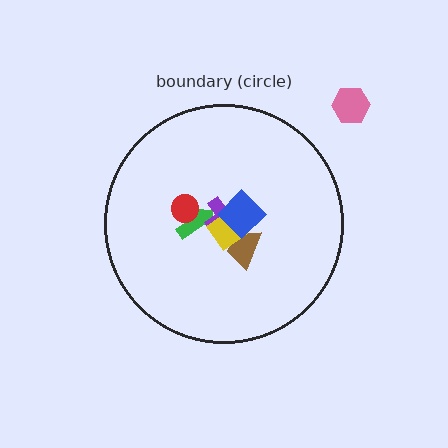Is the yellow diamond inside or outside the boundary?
Inside.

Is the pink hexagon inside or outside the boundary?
Outside.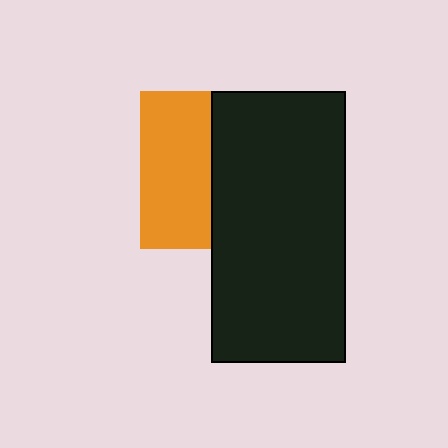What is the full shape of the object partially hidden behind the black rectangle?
The partially hidden object is an orange square.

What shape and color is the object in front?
The object in front is a black rectangle.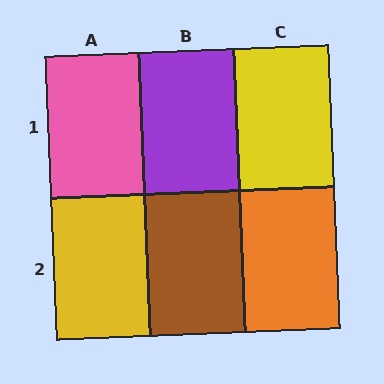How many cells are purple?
1 cell is purple.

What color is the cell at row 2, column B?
Brown.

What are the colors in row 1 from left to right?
Pink, purple, yellow.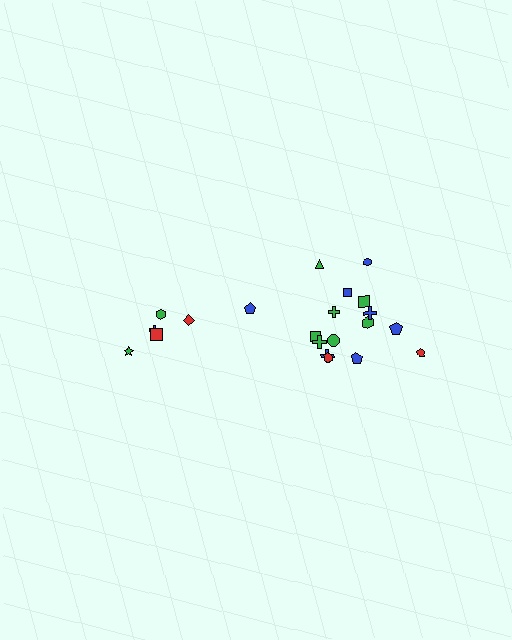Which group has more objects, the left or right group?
The right group.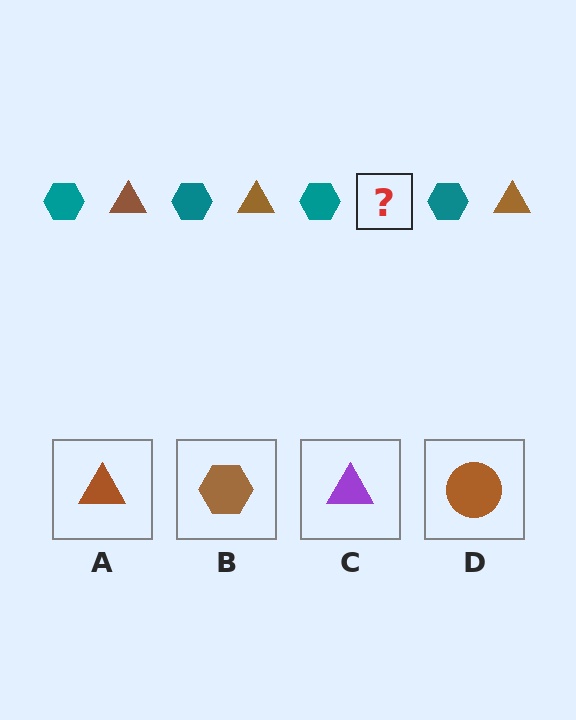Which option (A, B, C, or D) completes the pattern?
A.